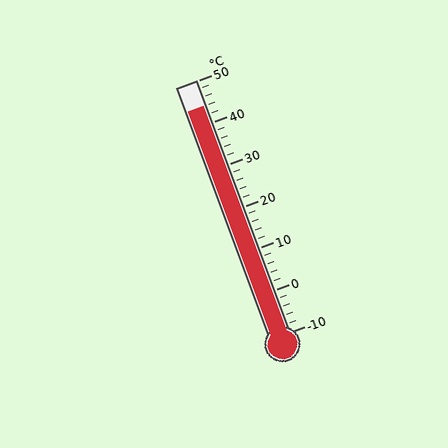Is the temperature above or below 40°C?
The temperature is above 40°C.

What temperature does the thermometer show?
The thermometer shows approximately 44°C.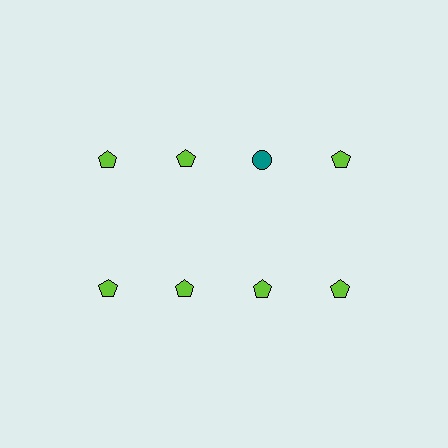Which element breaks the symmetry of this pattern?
The teal circle in the top row, center column breaks the symmetry. All other shapes are lime pentagons.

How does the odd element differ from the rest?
It differs in both color (teal instead of lime) and shape (circle instead of pentagon).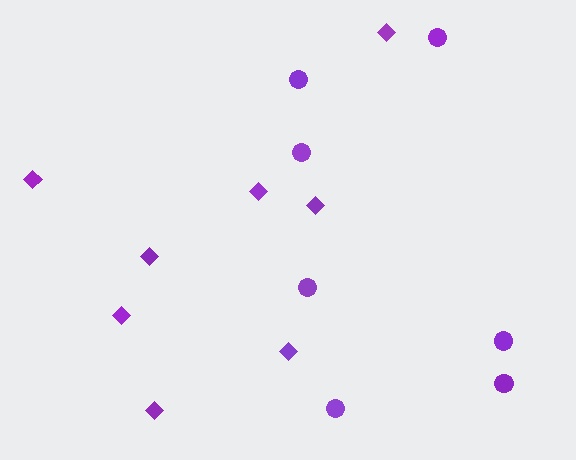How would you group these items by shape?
There are 2 groups: one group of circles (7) and one group of diamonds (8).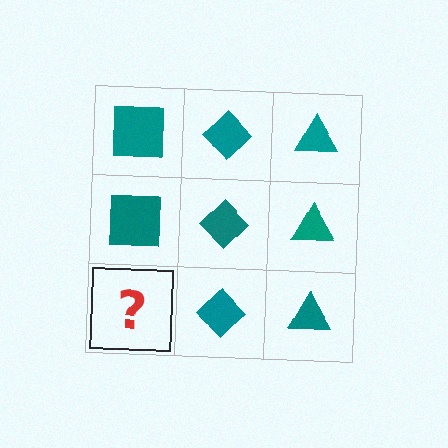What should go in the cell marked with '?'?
The missing cell should contain a teal square.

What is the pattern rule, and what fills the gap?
The rule is that each column has a consistent shape. The gap should be filled with a teal square.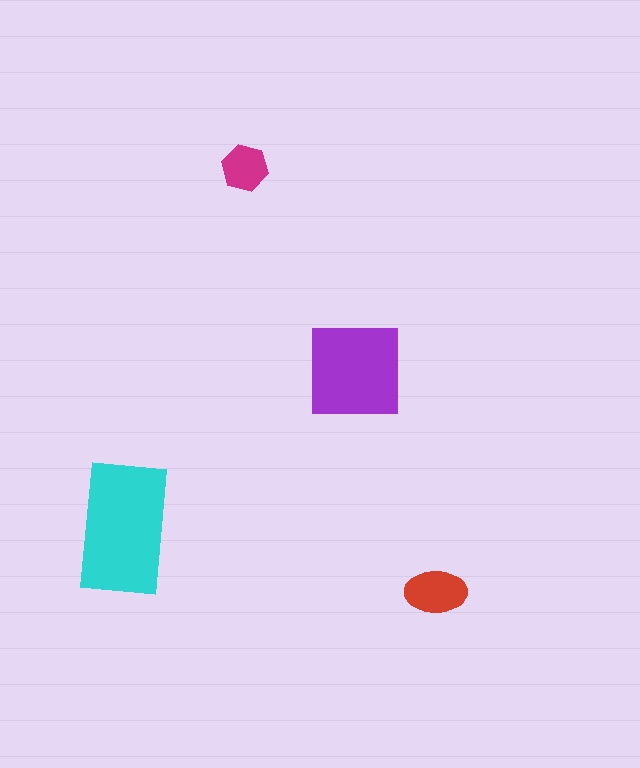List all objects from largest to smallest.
The cyan rectangle, the purple square, the red ellipse, the magenta hexagon.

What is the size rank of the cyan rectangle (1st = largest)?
1st.